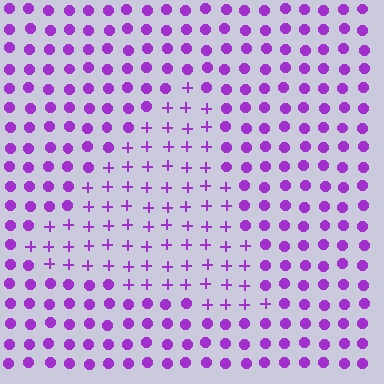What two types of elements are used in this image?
The image uses plus signs inside the triangle region and circles outside it.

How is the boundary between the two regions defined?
The boundary is defined by a change in element shape: plus signs inside vs. circles outside. All elements share the same color and spacing.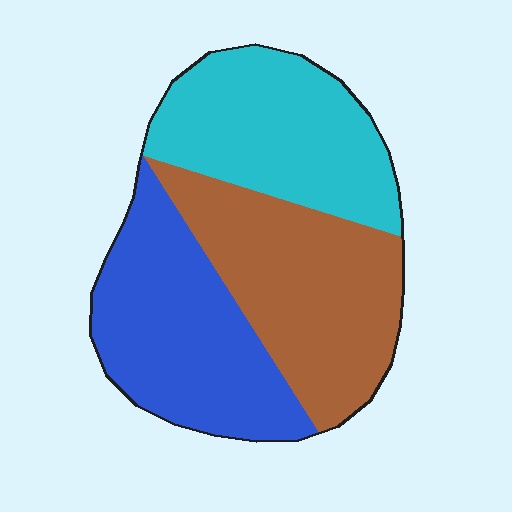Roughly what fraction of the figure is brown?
Brown covers roughly 35% of the figure.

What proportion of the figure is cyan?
Cyan covers 31% of the figure.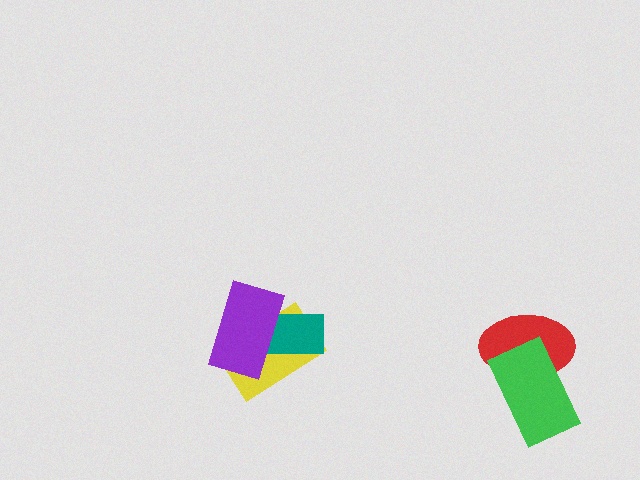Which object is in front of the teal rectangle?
The purple rectangle is in front of the teal rectangle.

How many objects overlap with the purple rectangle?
2 objects overlap with the purple rectangle.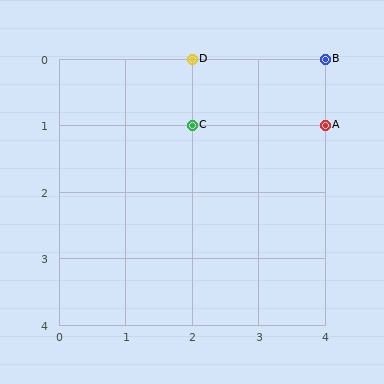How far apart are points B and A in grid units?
Points B and A are 1 row apart.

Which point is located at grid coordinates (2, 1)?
Point C is at (2, 1).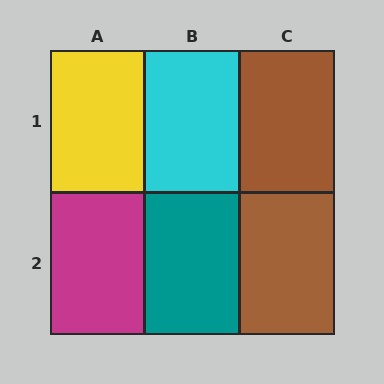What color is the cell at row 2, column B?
Teal.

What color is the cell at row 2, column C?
Brown.